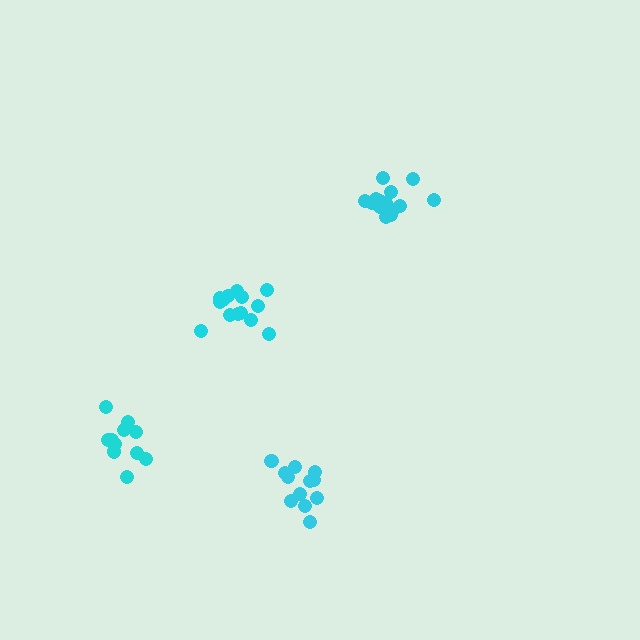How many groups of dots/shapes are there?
There are 4 groups.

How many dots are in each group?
Group 1: 12 dots, Group 2: 14 dots, Group 3: 12 dots, Group 4: 15 dots (53 total).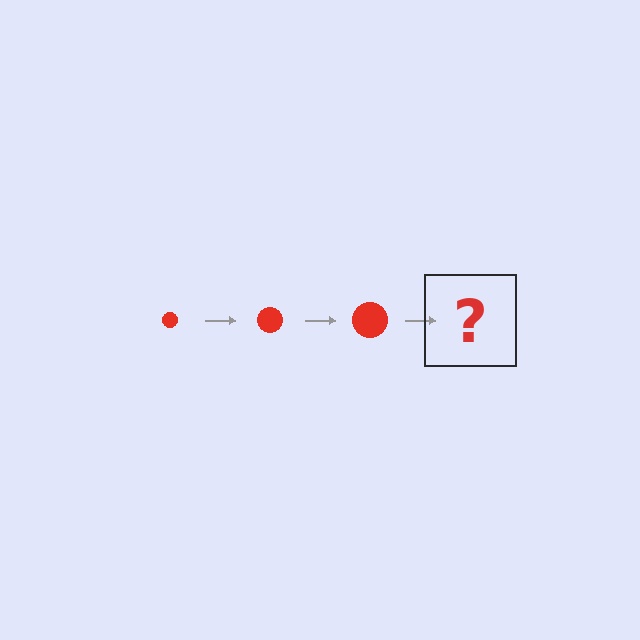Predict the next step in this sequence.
The next step is a red circle, larger than the previous one.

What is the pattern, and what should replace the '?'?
The pattern is that the circle gets progressively larger each step. The '?' should be a red circle, larger than the previous one.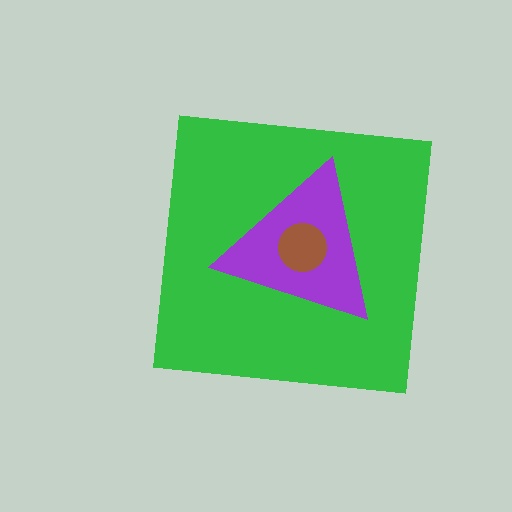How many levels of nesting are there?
3.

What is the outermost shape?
The green square.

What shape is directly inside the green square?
The purple triangle.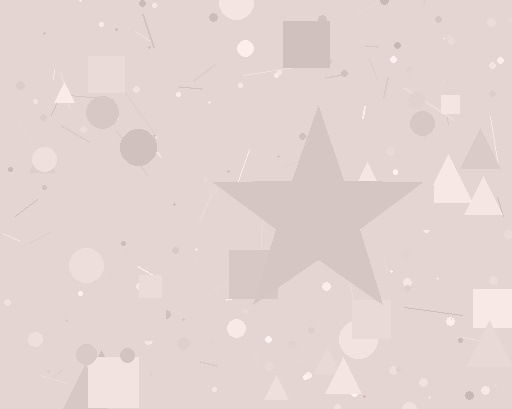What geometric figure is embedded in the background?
A star is embedded in the background.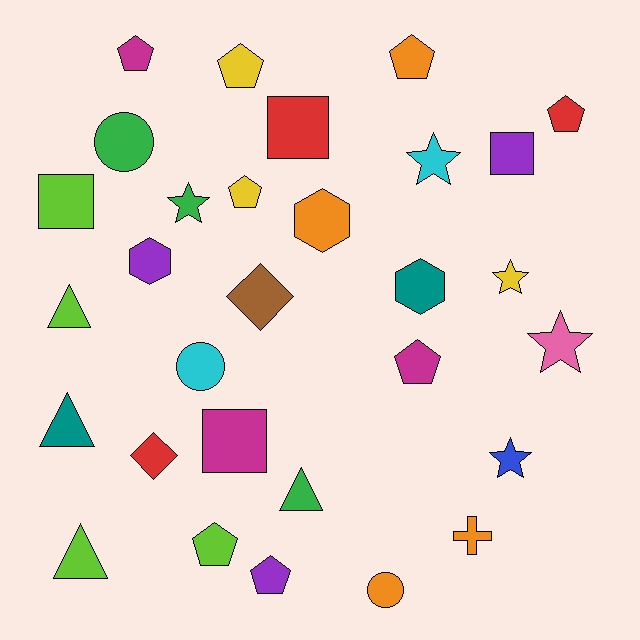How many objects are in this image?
There are 30 objects.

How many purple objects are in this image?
There are 3 purple objects.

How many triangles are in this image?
There are 4 triangles.